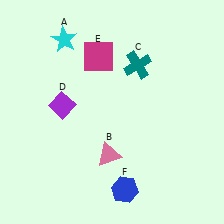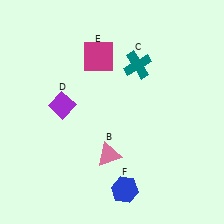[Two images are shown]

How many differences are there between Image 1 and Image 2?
There is 1 difference between the two images.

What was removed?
The cyan star (A) was removed in Image 2.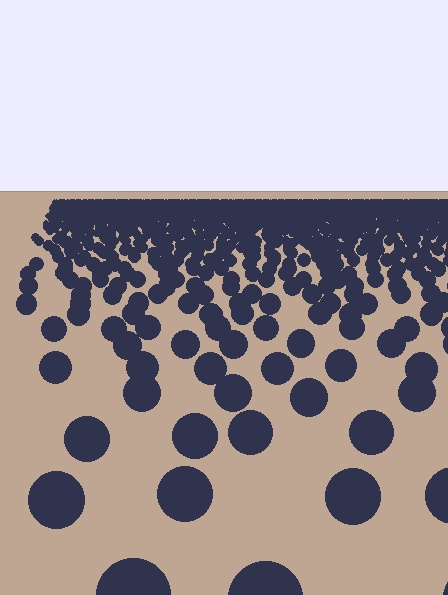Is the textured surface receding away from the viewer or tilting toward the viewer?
The surface is receding away from the viewer. Texture elements get smaller and denser toward the top.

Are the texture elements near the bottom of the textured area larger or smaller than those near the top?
Larger. Near the bottom, elements are closer to the viewer and appear at a bigger on-screen size.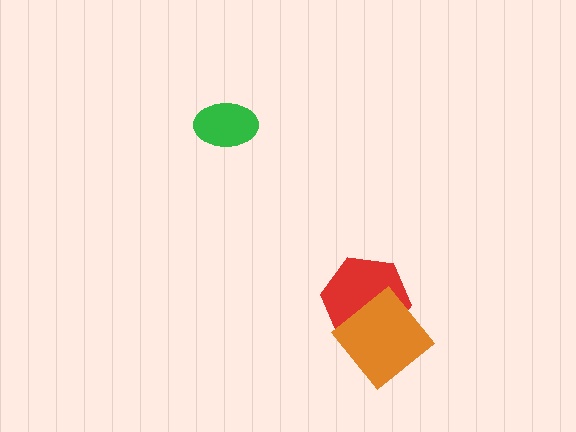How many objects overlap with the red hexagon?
1 object overlaps with the red hexagon.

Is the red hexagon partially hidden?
Yes, it is partially covered by another shape.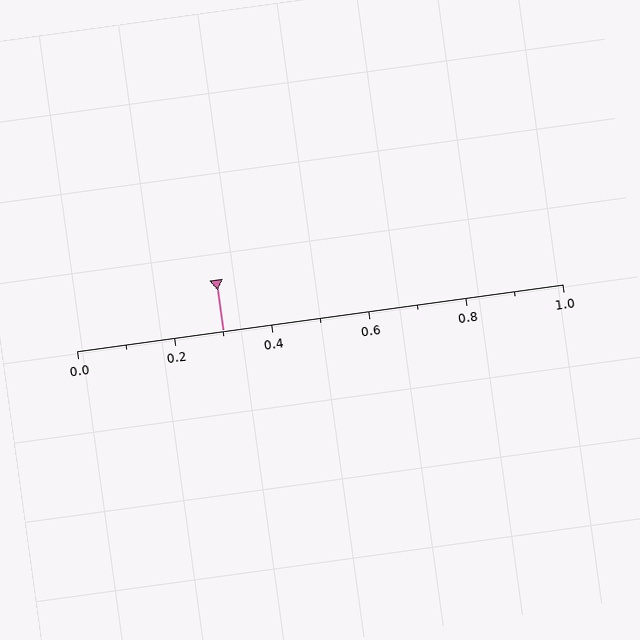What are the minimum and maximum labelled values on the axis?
The axis runs from 0.0 to 1.0.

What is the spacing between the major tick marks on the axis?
The major ticks are spaced 0.2 apart.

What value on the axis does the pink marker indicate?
The marker indicates approximately 0.3.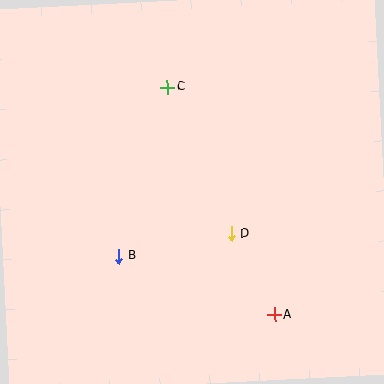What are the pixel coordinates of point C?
Point C is at (167, 87).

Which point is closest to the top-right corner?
Point C is closest to the top-right corner.